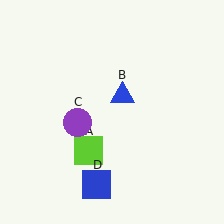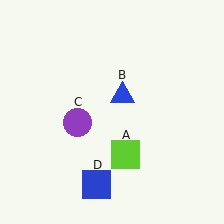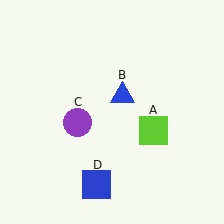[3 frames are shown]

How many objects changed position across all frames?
1 object changed position: lime square (object A).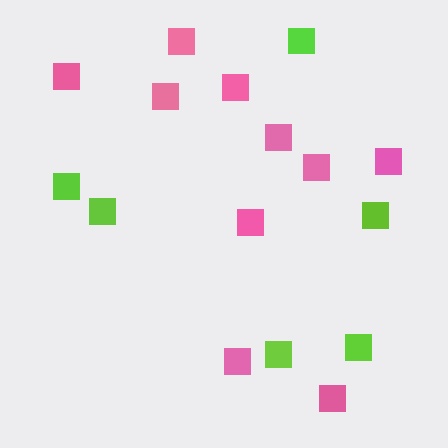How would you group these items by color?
There are 2 groups: one group of pink squares (10) and one group of lime squares (6).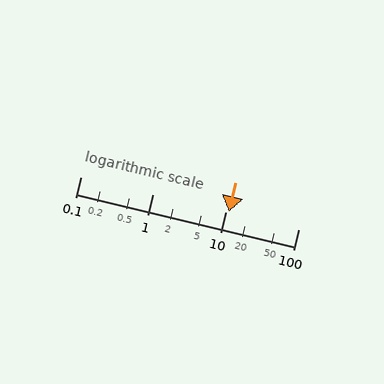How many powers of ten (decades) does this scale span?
The scale spans 3 decades, from 0.1 to 100.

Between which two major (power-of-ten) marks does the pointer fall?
The pointer is between 10 and 100.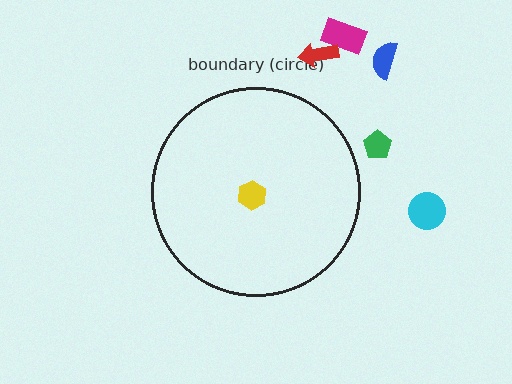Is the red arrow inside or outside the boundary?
Outside.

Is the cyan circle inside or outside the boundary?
Outside.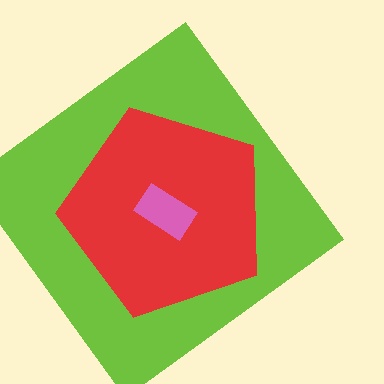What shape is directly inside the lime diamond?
The red pentagon.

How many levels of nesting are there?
3.